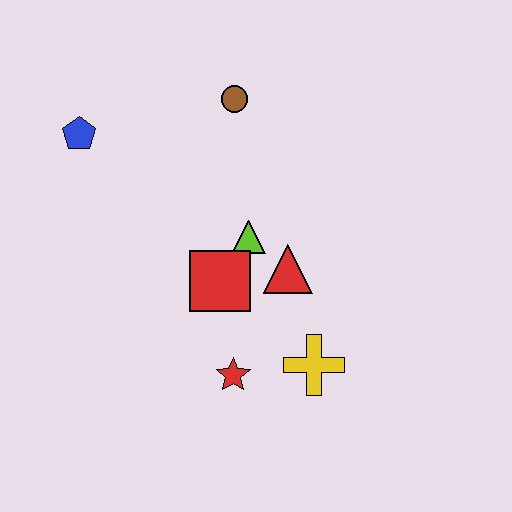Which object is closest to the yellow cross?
The red star is closest to the yellow cross.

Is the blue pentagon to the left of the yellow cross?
Yes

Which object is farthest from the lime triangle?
The blue pentagon is farthest from the lime triangle.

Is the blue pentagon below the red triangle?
No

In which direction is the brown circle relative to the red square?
The brown circle is above the red square.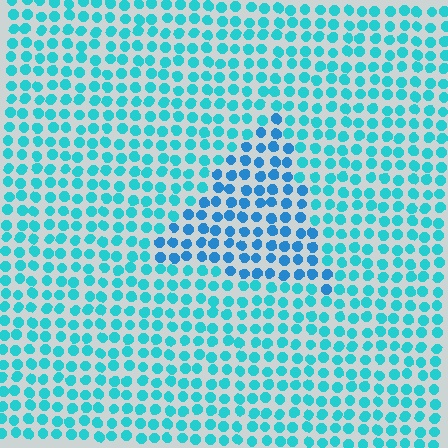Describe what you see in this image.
The image is filled with small cyan elements in a uniform arrangement. A triangle-shaped region is visible where the elements are tinted to a slightly different hue, forming a subtle color boundary.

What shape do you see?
I see a triangle.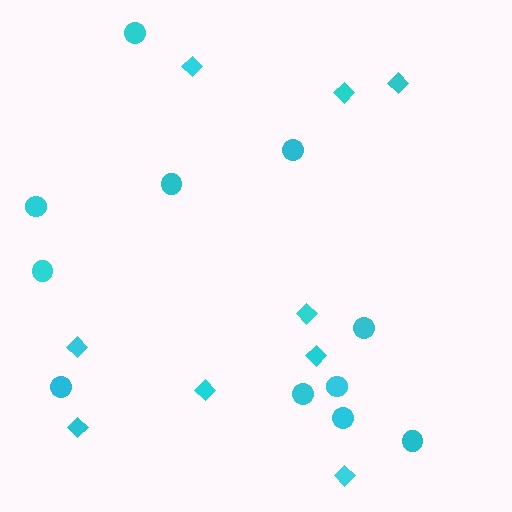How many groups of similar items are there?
There are 2 groups: one group of circles (11) and one group of diamonds (9).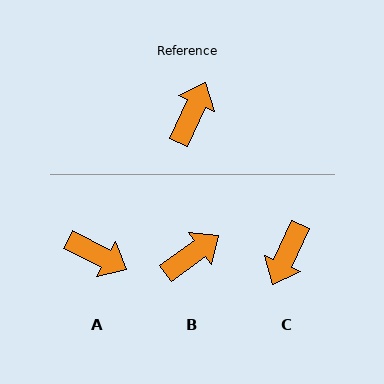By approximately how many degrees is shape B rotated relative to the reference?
Approximately 30 degrees clockwise.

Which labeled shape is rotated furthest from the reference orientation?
C, about 180 degrees away.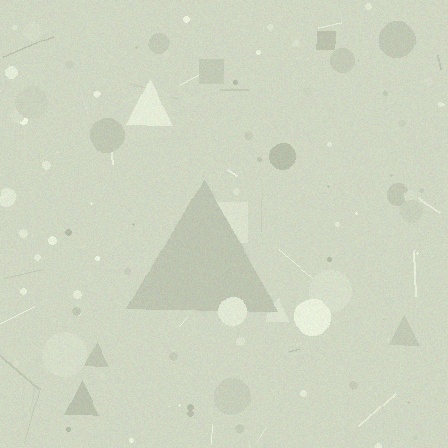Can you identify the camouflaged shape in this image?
The camouflaged shape is a triangle.